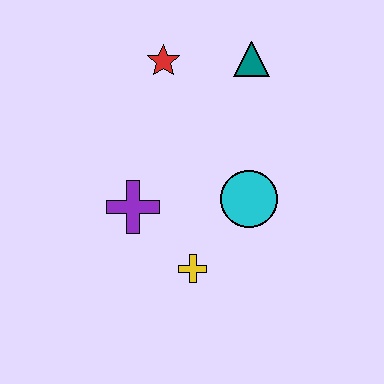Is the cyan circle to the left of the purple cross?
No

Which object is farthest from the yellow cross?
The teal triangle is farthest from the yellow cross.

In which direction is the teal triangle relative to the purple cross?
The teal triangle is above the purple cross.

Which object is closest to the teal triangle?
The red star is closest to the teal triangle.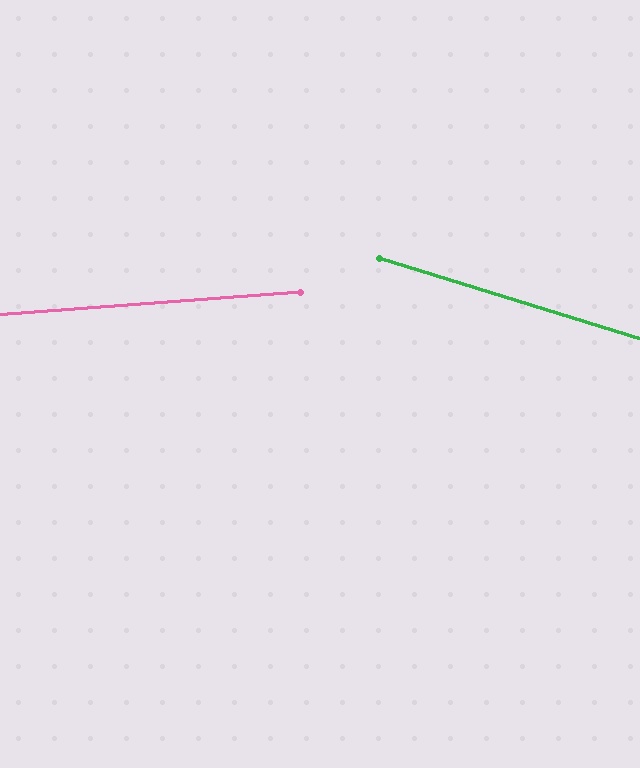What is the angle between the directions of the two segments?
Approximately 21 degrees.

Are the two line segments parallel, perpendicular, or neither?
Neither parallel nor perpendicular — they differ by about 21°.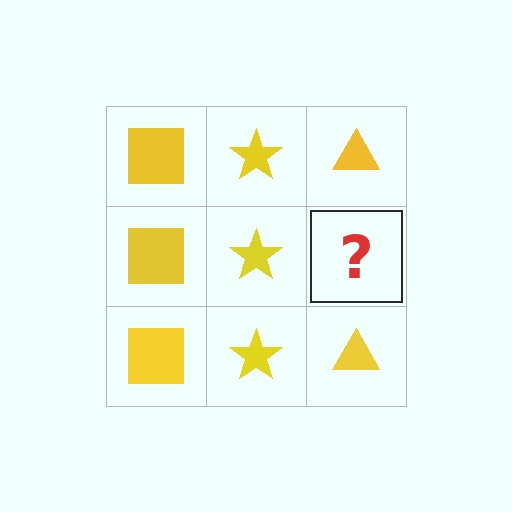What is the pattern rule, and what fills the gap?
The rule is that each column has a consistent shape. The gap should be filled with a yellow triangle.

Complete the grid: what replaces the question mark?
The question mark should be replaced with a yellow triangle.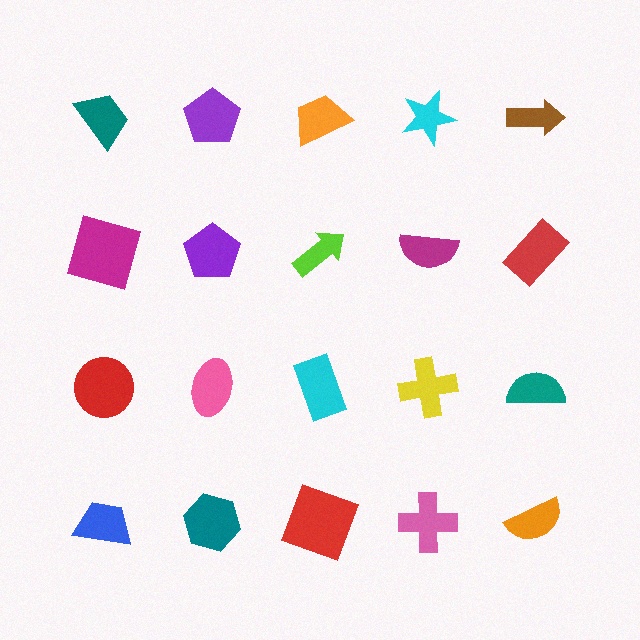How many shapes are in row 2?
5 shapes.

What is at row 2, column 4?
A magenta semicircle.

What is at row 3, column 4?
A yellow cross.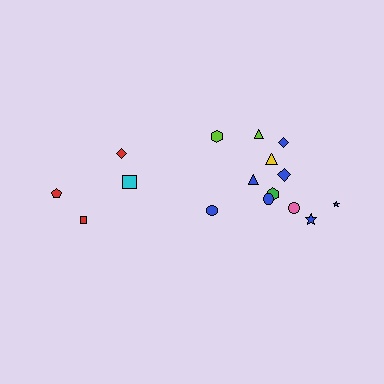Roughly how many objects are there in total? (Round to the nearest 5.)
Roughly 15 objects in total.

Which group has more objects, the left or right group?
The right group.